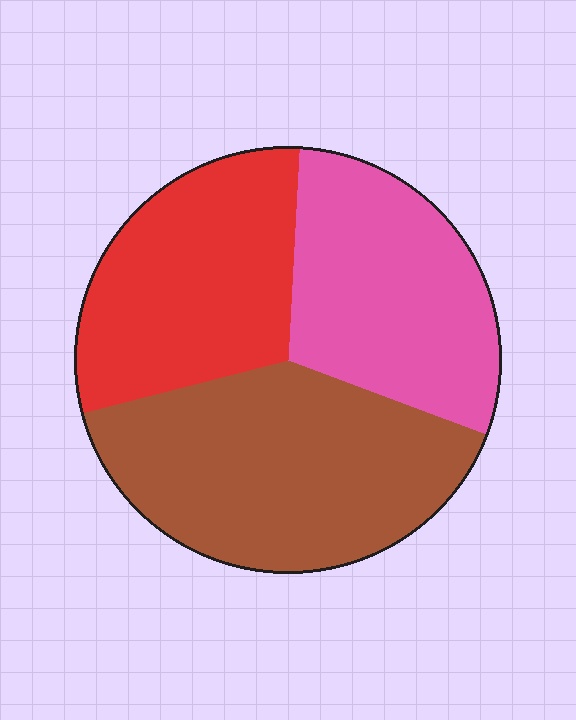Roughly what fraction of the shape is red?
Red covers 30% of the shape.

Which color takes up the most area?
Brown, at roughly 40%.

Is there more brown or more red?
Brown.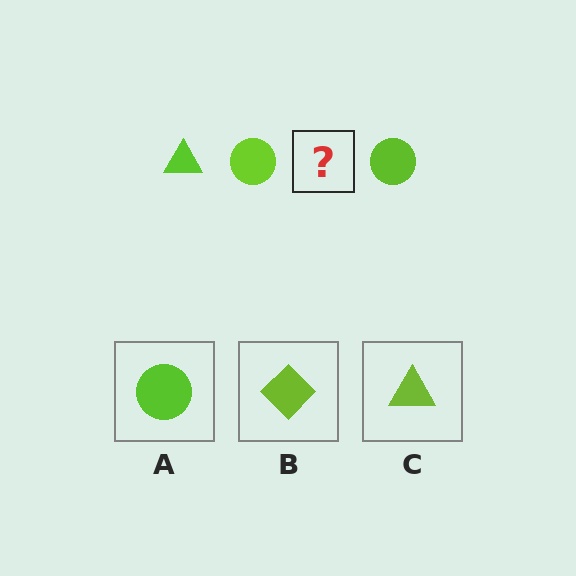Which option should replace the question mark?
Option C.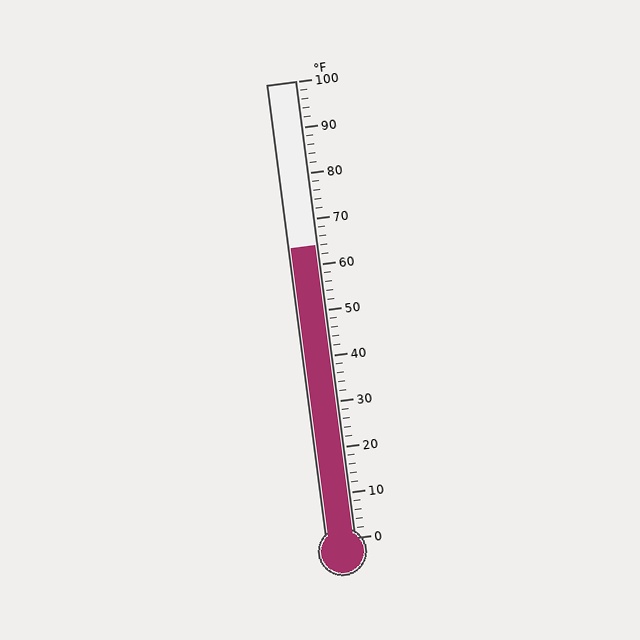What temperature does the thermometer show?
The thermometer shows approximately 64°F.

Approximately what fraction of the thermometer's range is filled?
The thermometer is filled to approximately 65% of its range.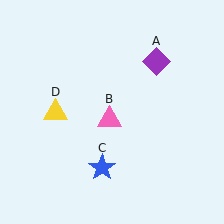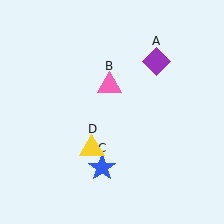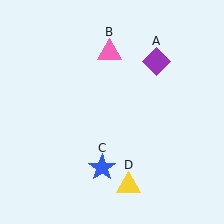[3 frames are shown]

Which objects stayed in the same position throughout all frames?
Purple diamond (object A) and blue star (object C) remained stationary.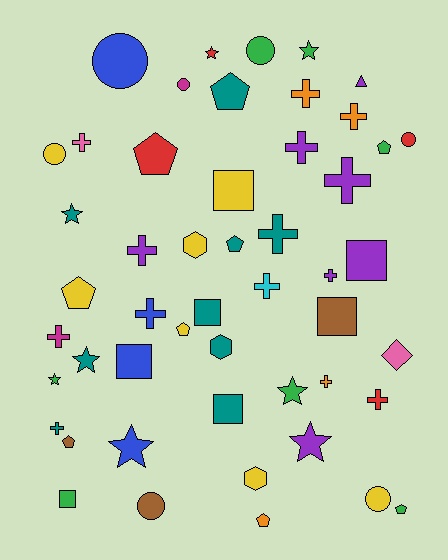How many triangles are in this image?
There is 1 triangle.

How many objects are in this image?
There are 50 objects.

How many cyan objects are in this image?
There is 1 cyan object.